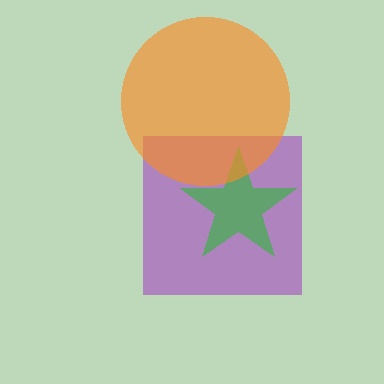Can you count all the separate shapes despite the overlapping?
Yes, there are 3 separate shapes.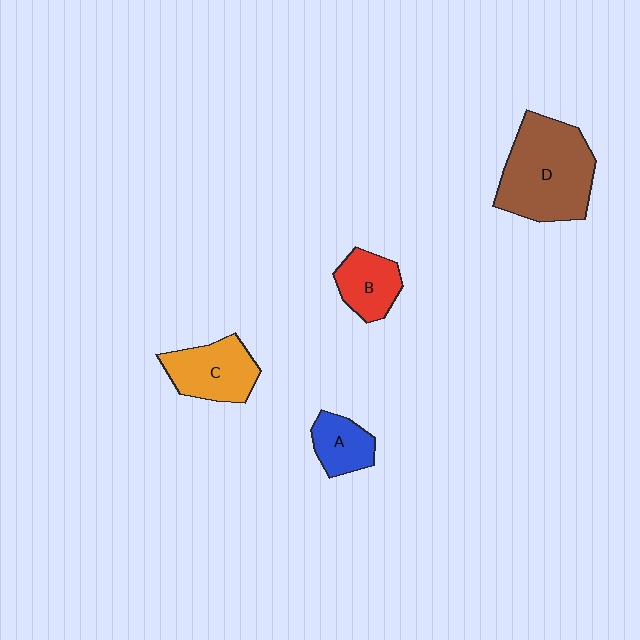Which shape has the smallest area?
Shape A (blue).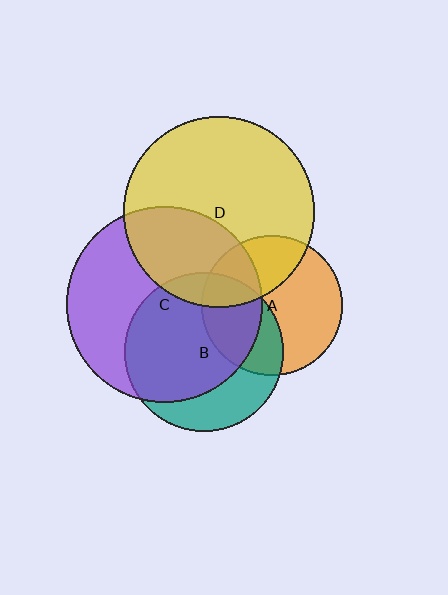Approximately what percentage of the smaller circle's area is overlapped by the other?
Approximately 35%.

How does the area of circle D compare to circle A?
Approximately 1.8 times.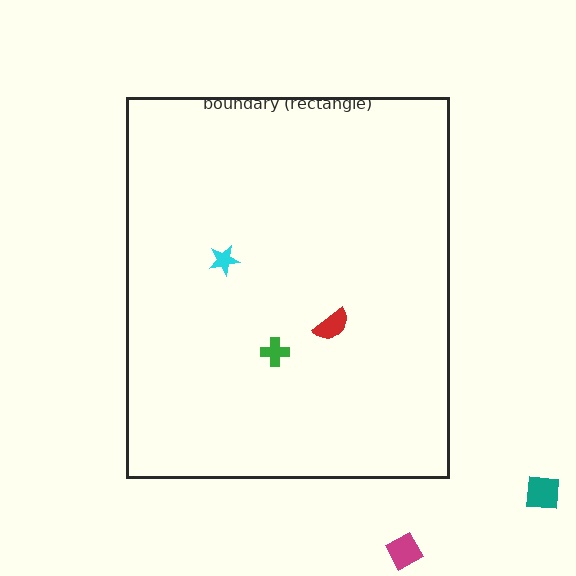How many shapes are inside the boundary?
3 inside, 2 outside.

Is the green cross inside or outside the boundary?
Inside.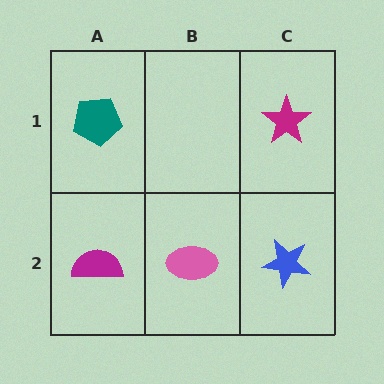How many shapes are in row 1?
2 shapes.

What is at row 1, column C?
A magenta star.